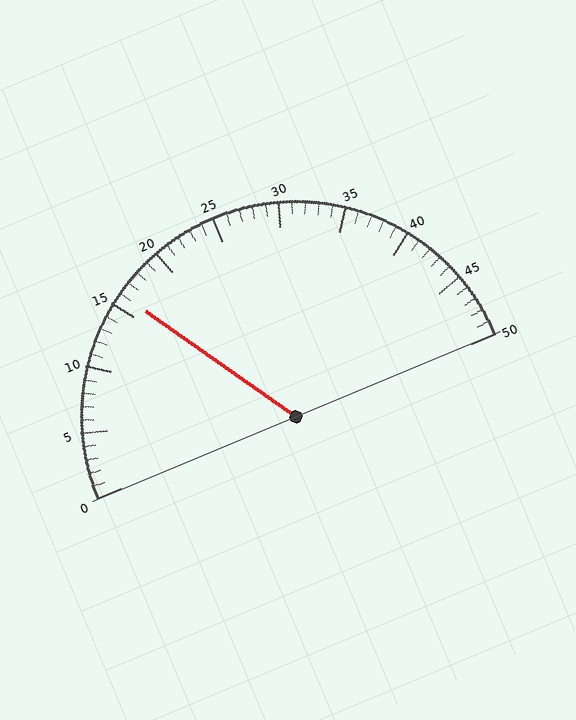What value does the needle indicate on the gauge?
The needle indicates approximately 16.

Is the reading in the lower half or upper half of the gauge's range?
The reading is in the lower half of the range (0 to 50).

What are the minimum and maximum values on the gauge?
The gauge ranges from 0 to 50.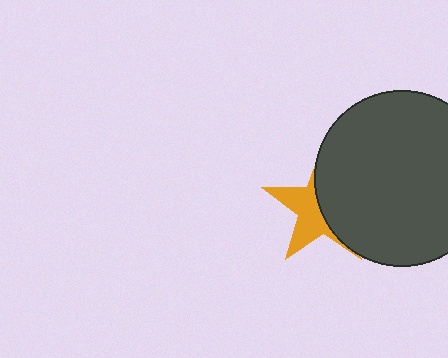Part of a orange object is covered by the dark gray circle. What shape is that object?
It is a star.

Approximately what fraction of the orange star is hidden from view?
Roughly 55% of the orange star is hidden behind the dark gray circle.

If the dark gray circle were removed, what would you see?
You would see the complete orange star.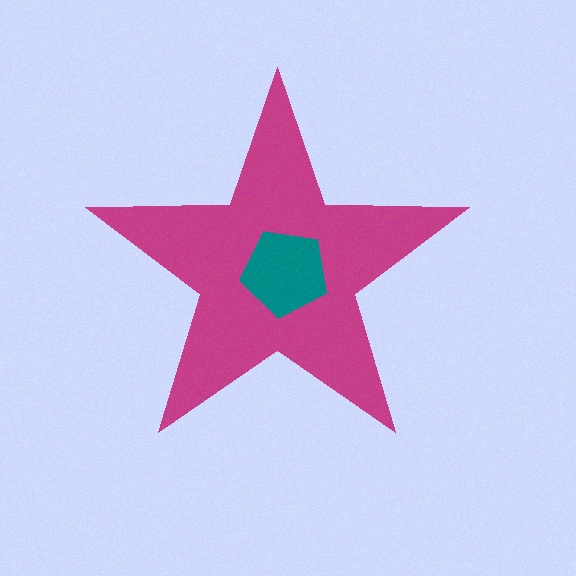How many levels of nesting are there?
2.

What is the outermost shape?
The magenta star.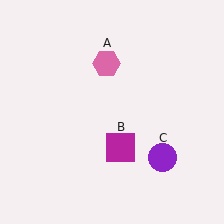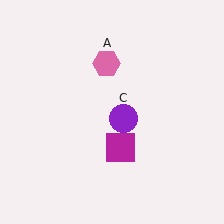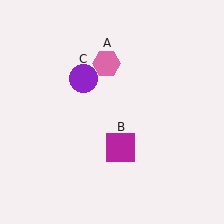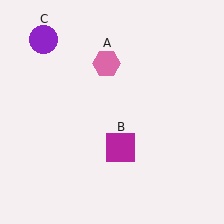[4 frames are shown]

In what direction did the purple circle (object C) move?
The purple circle (object C) moved up and to the left.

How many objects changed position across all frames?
1 object changed position: purple circle (object C).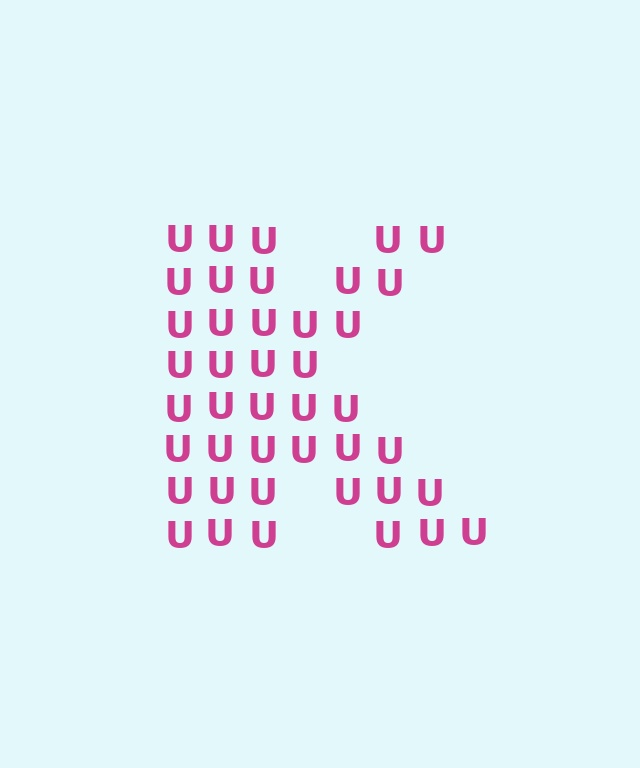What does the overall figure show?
The overall figure shows the letter K.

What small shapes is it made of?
It is made of small letter U's.